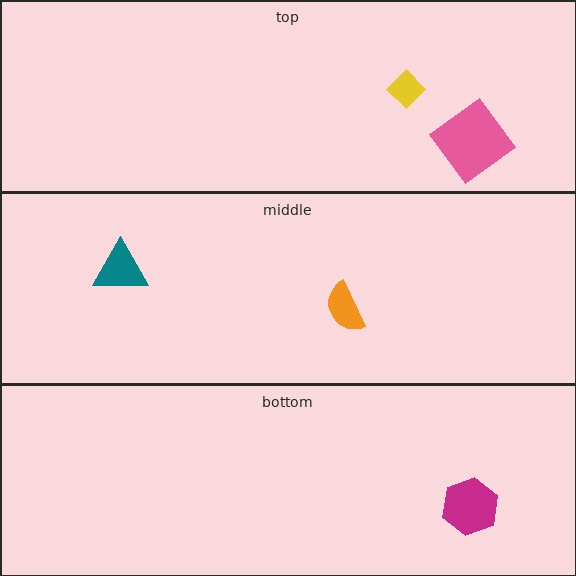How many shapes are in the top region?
2.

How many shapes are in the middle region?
2.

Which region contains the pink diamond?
The top region.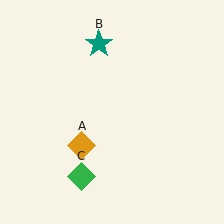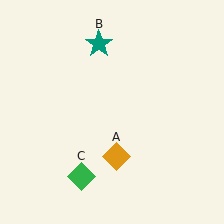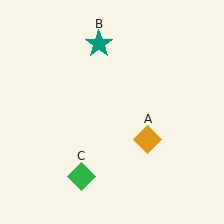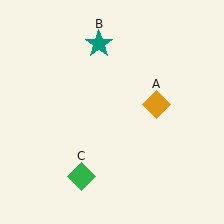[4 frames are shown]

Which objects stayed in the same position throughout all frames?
Teal star (object B) and green diamond (object C) remained stationary.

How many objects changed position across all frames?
1 object changed position: orange diamond (object A).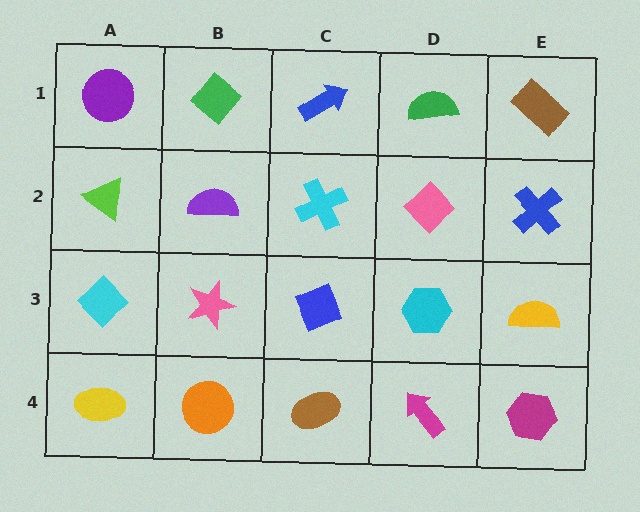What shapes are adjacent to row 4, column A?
A cyan diamond (row 3, column A), an orange circle (row 4, column B).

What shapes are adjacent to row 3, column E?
A blue cross (row 2, column E), a magenta hexagon (row 4, column E), a cyan hexagon (row 3, column D).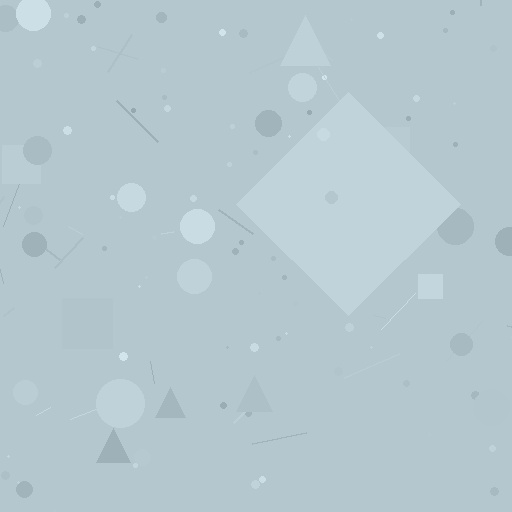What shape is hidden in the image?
A diamond is hidden in the image.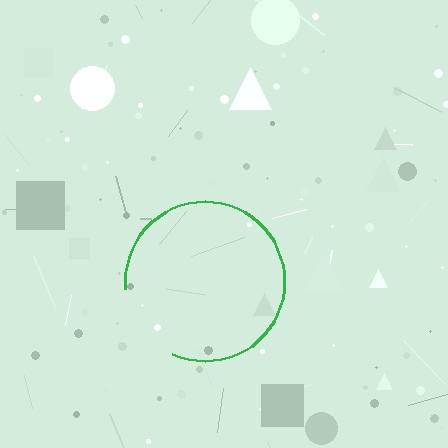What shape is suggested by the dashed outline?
The dashed outline suggests a circle.